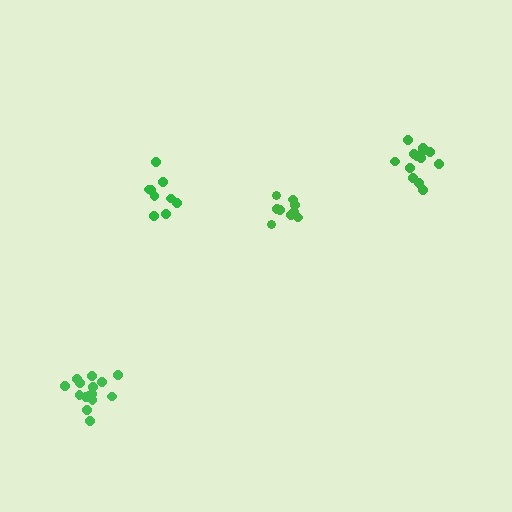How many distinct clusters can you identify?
There are 4 distinct clusters.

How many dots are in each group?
Group 1: 9 dots, Group 2: 9 dots, Group 3: 13 dots, Group 4: 15 dots (46 total).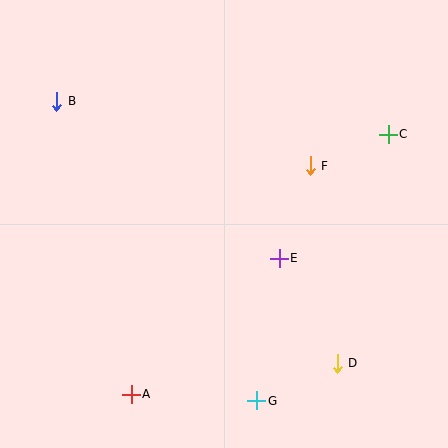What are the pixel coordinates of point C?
Point C is at (388, 134).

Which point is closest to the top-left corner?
Point B is closest to the top-left corner.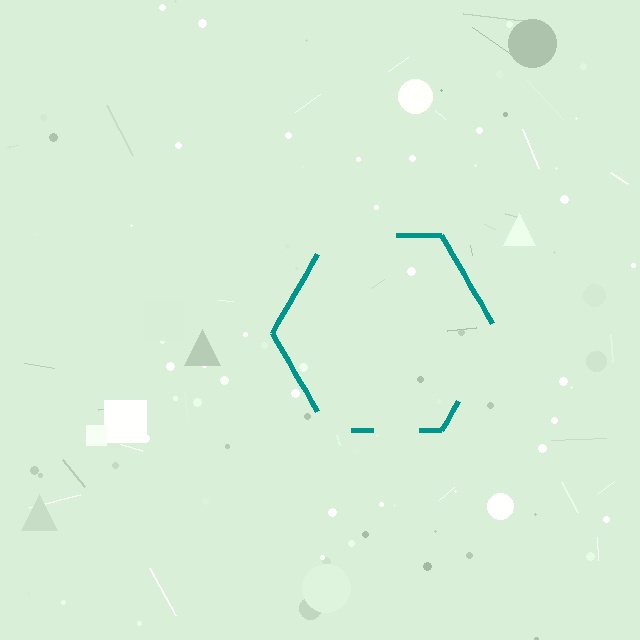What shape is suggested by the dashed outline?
The dashed outline suggests a hexagon.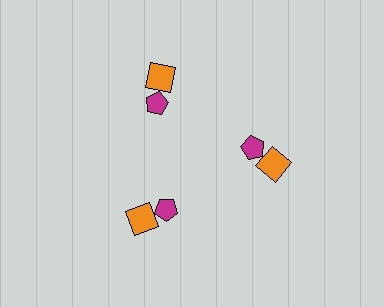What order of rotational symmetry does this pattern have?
This pattern has 3-fold rotational symmetry.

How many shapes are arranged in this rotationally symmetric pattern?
There are 6 shapes, arranged in 3 groups of 2.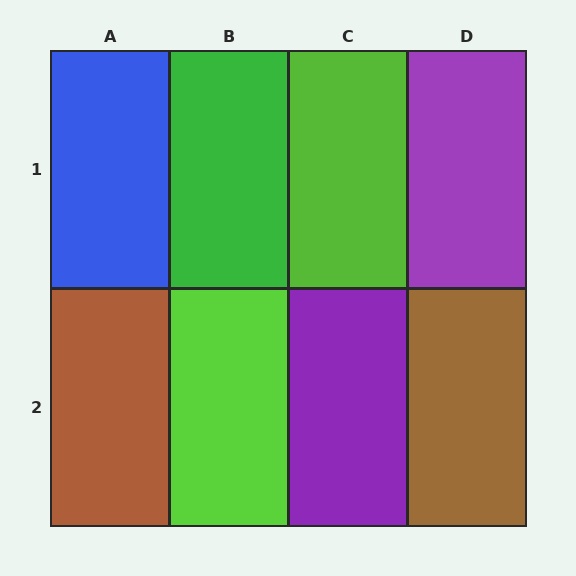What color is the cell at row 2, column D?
Brown.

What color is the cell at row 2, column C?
Purple.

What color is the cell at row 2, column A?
Brown.